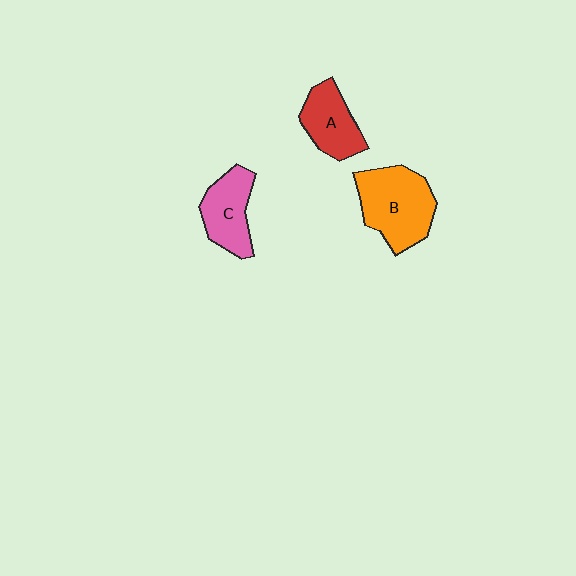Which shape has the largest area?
Shape B (orange).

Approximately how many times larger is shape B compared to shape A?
Approximately 1.5 times.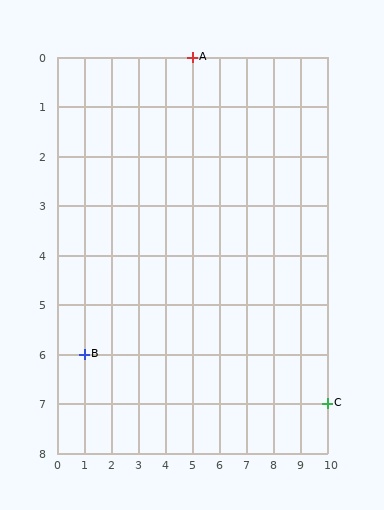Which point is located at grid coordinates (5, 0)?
Point A is at (5, 0).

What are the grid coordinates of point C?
Point C is at grid coordinates (10, 7).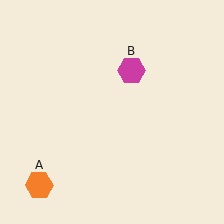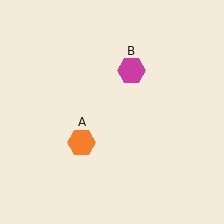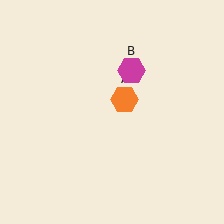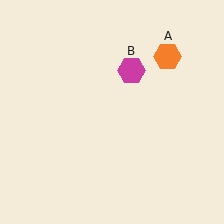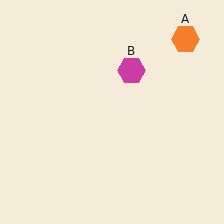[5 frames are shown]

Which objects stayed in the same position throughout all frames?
Magenta hexagon (object B) remained stationary.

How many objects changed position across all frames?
1 object changed position: orange hexagon (object A).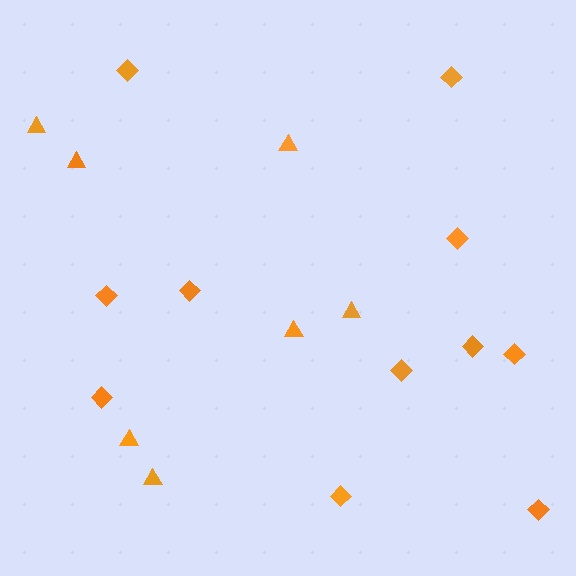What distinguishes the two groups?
There are 2 groups: one group of diamonds (11) and one group of triangles (7).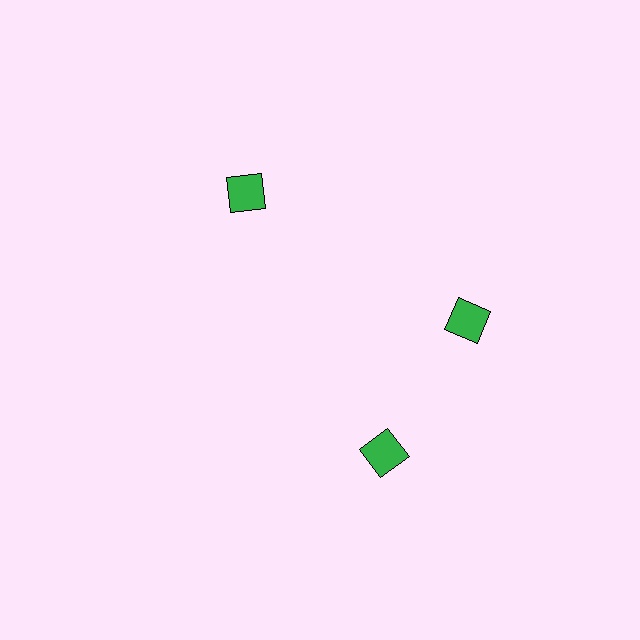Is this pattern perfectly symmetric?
No. The 3 green squares are arranged in a ring, but one element near the 7 o'clock position is rotated out of alignment along the ring, breaking the 3-fold rotational symmetry.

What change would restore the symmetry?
The symmetry would be restored by rotating it back into even spacing with its neighbors so that all 3 squares sit at equal angles and equal distance from the center.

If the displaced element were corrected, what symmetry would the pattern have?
It would have 3-fold rotational symmetry — the pattern would map onto itself every 120 degrees.